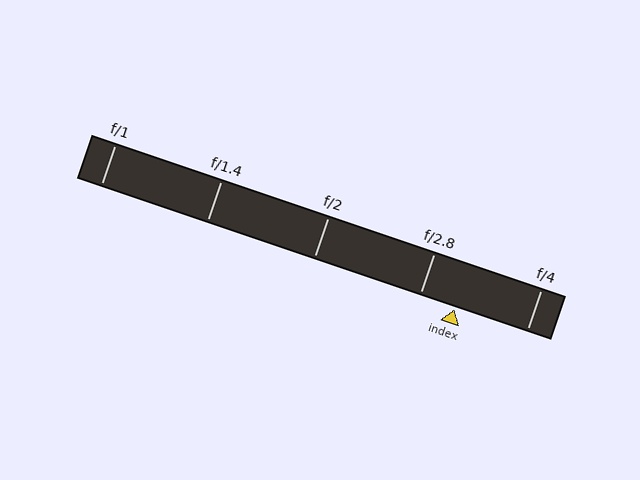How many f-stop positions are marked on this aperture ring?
There are 5 f-stop positions marked.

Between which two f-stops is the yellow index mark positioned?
The index mark is between f/2.8 and f/4.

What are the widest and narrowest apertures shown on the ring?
The widest aperture shown is f/1 and the narrowest is f/4.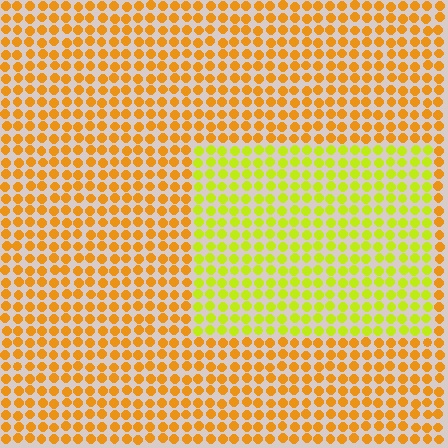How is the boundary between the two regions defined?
The boundary is defined purely by a slight shift in hue (about 38 degrees). Spacing, size, and orientation are identical on both sides.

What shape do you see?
I see a rectangle.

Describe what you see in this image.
The image is filled with small orange elements in a uniform arrangement. A rectangle-shaped region is visible where the elements are tinted to a slightly different hue, forming a subtle color boundary.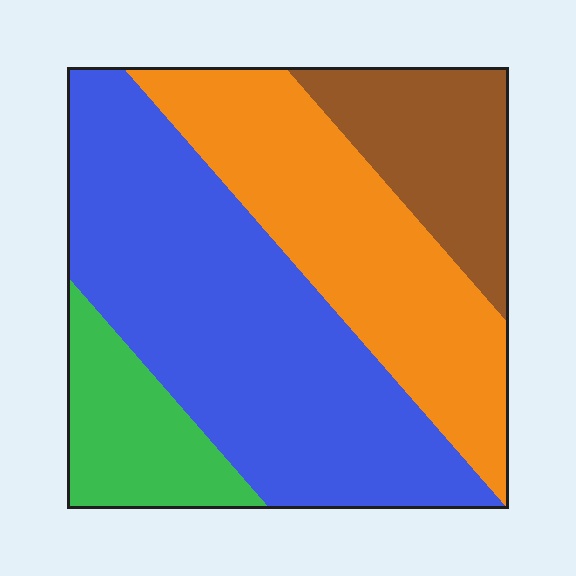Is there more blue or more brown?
Blue.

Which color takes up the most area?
Blue, at roughly 45%.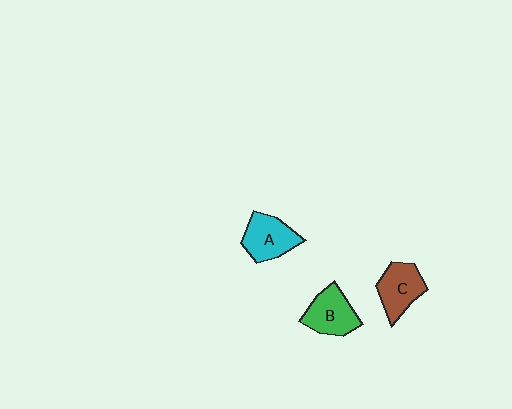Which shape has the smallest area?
Shape C (brown).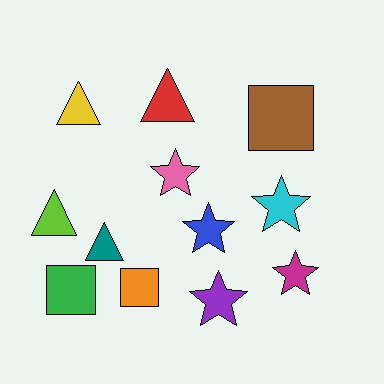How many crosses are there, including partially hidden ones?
There are no crosses.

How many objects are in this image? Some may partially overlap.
There are 12 objects.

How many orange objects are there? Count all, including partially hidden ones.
There is 1 orange object.